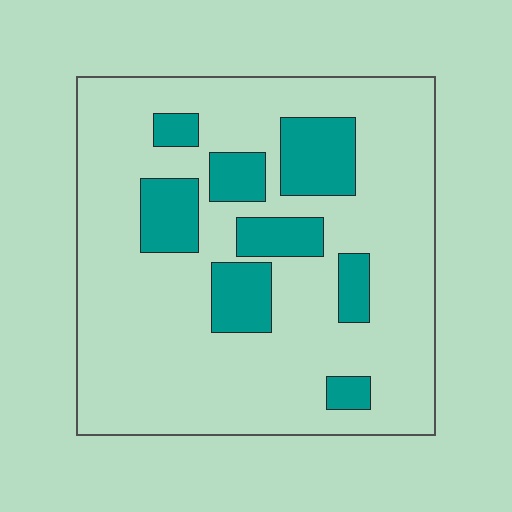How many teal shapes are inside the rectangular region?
8.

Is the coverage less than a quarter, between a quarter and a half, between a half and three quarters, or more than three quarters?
Less than a quarter.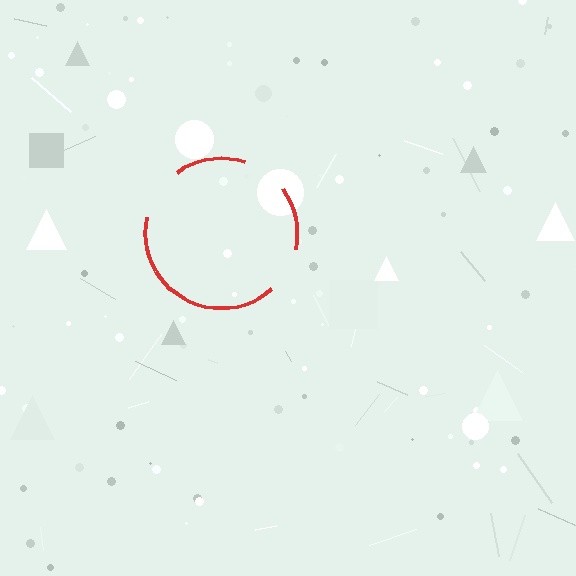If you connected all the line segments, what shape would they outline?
They would outline a circle.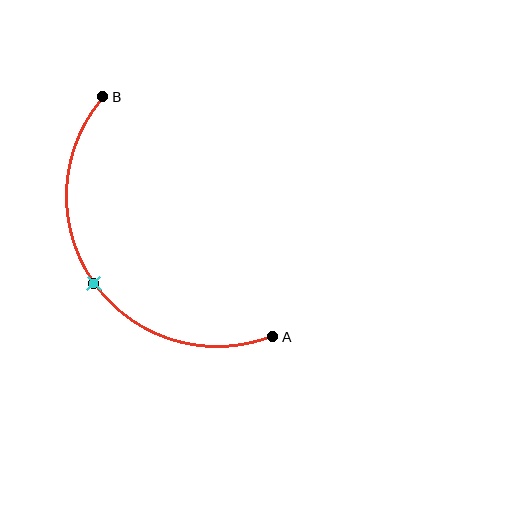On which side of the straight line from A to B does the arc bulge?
The arc bulges below and to the left of the straight line connecting A and B.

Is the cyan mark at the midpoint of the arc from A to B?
Yes. The cyan mark lies on the arc at equal arc-length from both A and B — it is the arc midpoint.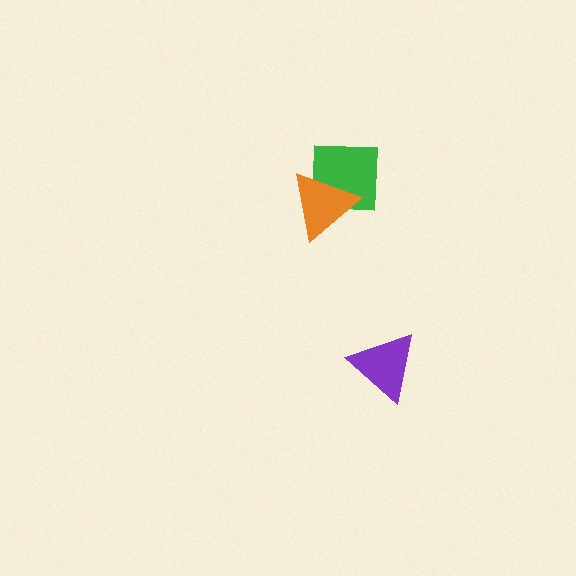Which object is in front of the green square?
The orange triangle is in front of the green square.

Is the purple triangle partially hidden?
No, no other shape covers it.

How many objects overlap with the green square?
1 object overlaps with the green square.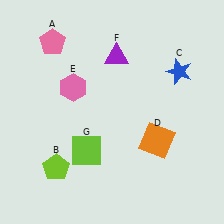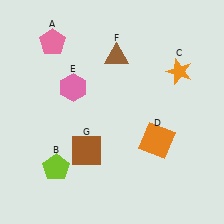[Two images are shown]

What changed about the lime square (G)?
In Image 1, G is lime. In Image 2, it changed to brown.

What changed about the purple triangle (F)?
In Image 1, F is purple. In Image 2, it changed to brown.